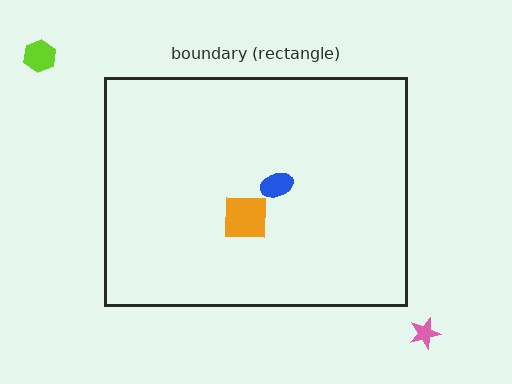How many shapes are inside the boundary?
2 inside, 2 outside.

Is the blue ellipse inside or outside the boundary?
Inside.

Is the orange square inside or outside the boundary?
Inside.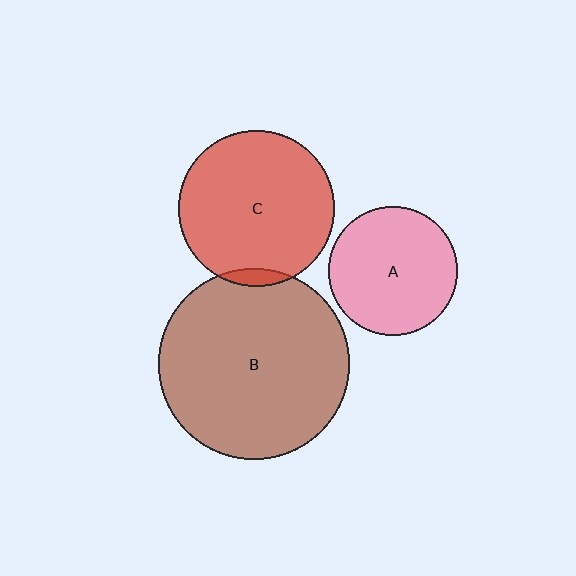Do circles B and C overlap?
Yes.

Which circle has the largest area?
Circle B (brown).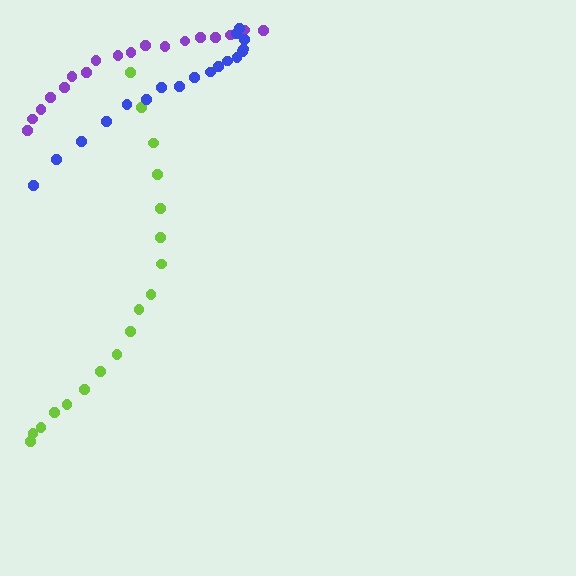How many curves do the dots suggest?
There are 3 distinct paths.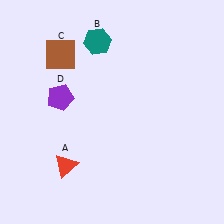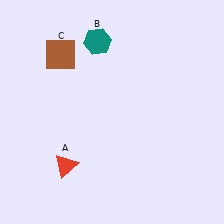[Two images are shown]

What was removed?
The purple pentagon (D) was removed in Image 2.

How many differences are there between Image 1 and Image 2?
There is 1 difference between the two images.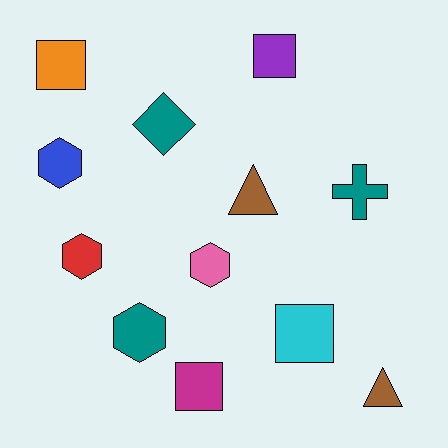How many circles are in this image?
There are no circles.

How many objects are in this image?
There are 12 objects.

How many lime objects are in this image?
There are no lime objects.